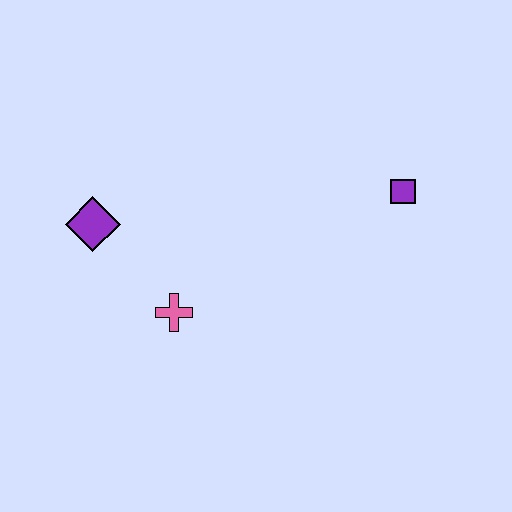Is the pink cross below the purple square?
Yes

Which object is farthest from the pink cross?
The purple square is farthest from the pink cross.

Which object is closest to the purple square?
The pink cross is closest to the purple square.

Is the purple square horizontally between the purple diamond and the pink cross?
No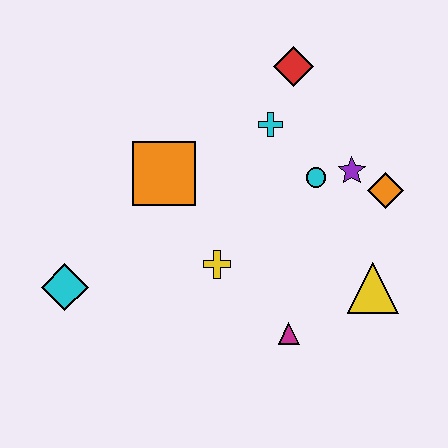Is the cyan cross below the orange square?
No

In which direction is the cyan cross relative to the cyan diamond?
The cyan cross is to the right of the cyan diamond.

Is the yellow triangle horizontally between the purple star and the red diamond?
No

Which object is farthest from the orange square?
The yellow triangle is farthest from the orange square.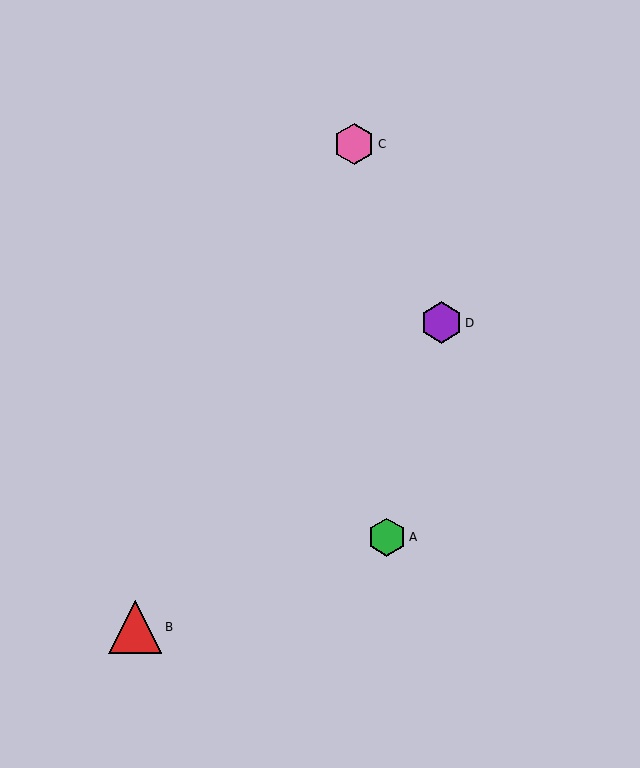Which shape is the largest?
The red triangle (labeled B) is the largest.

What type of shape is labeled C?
Shape C is a pink hexagon.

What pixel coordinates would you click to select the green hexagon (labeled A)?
Click at (387, 537) to select the green hexagon A.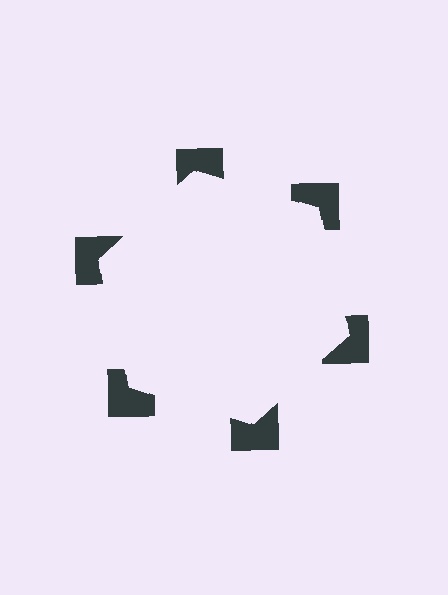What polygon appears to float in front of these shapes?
An illusory hexagon — its edges are inferred from the aligned wedge cuts in the notched squares, not physically drawn.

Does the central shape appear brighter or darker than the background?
It typically appears slightly brighter than the background, even though no actual brightness change is drawn.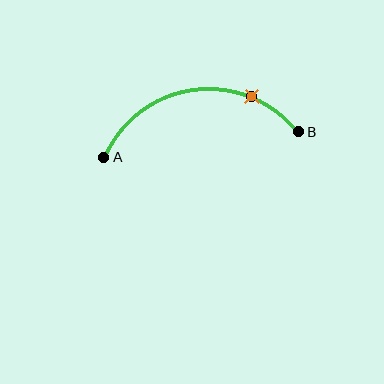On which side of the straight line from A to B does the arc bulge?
The arc bulges above the straight line connecting A and B.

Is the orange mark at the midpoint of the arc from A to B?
No. The orange mark lies on the arc but is closer to endpoint B. The arc midpoint would be at the point on the curve equidistant along the arc from both A and B.